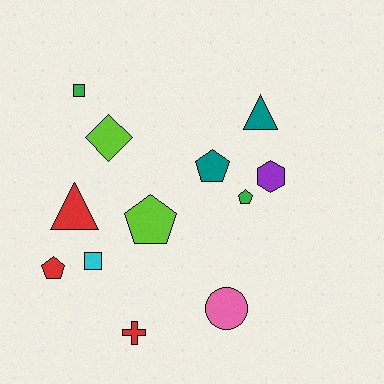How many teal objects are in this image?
There are 2 teal objects.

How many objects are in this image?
There are 12 objects.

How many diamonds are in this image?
There is 1 diamond.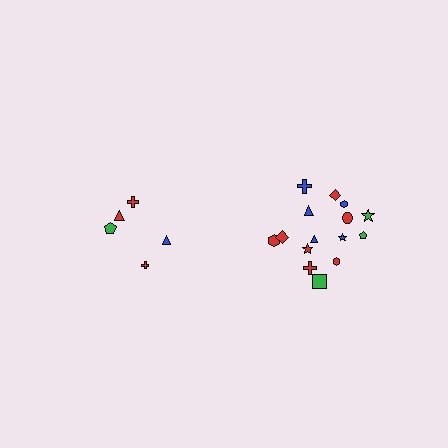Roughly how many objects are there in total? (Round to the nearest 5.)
Roughly 20 objects in total.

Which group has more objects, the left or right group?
The right group.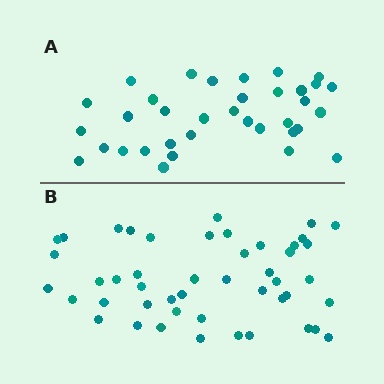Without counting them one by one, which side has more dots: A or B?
Region B (the bottom region) has more dots.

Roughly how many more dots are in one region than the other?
Region B has roughly 12 or so more dots than region A.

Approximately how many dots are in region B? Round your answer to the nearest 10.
About 50 dots. (The exact count is 47, which rounds to 50.)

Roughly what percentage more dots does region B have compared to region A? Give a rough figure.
About 35% more.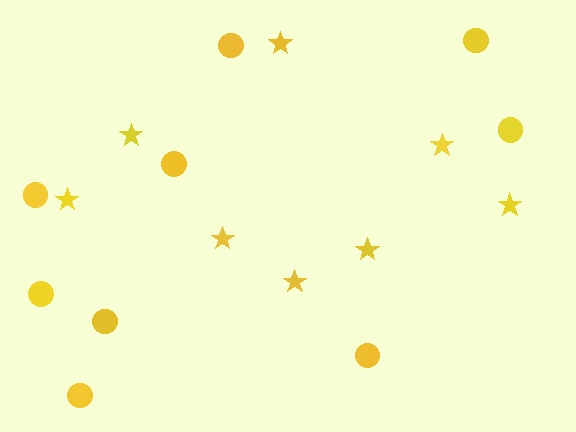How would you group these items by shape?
There are 2 groups: one group of stars (8) and one group of circles (9).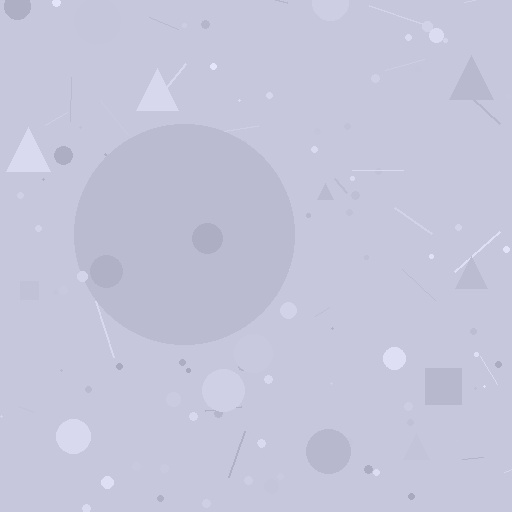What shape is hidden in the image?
A circle is hidden in the image.